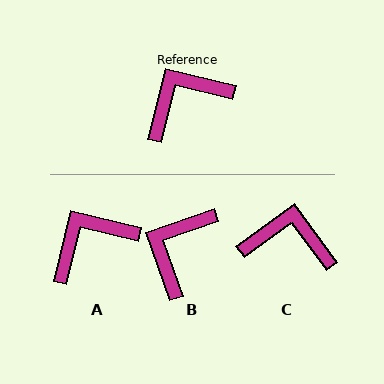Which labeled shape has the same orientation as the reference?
A.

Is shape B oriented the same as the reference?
No, it is off by about 34 degrees.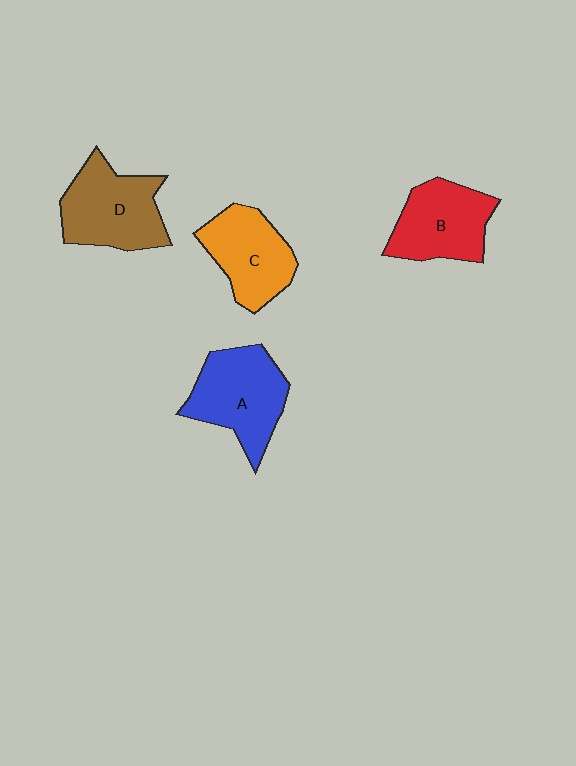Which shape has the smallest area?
Shape C (orange).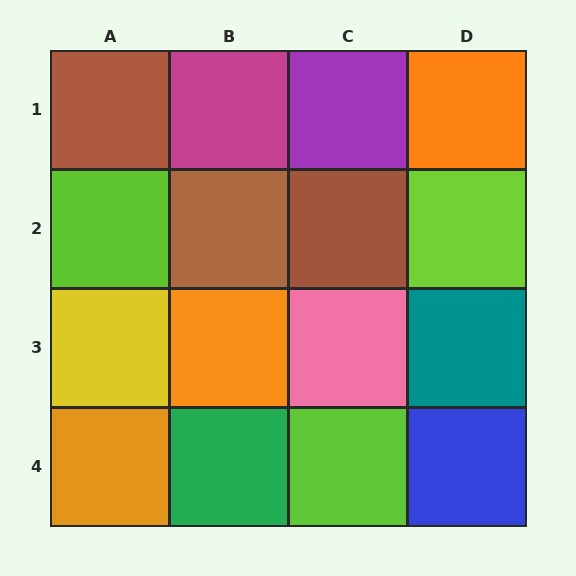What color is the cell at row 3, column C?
Pink.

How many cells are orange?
3 cells are orange.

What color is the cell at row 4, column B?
Green.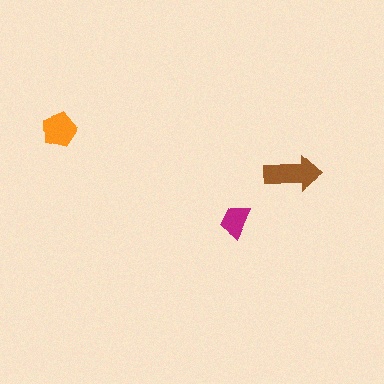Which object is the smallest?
The magenta trapezoid.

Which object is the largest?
The brown arrow.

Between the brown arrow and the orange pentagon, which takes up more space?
The brown arrow.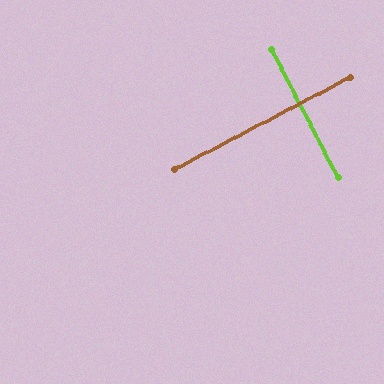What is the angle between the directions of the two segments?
Approximately 90 degrees.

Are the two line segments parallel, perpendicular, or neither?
Perpendicular — they meet at approximately 90°.